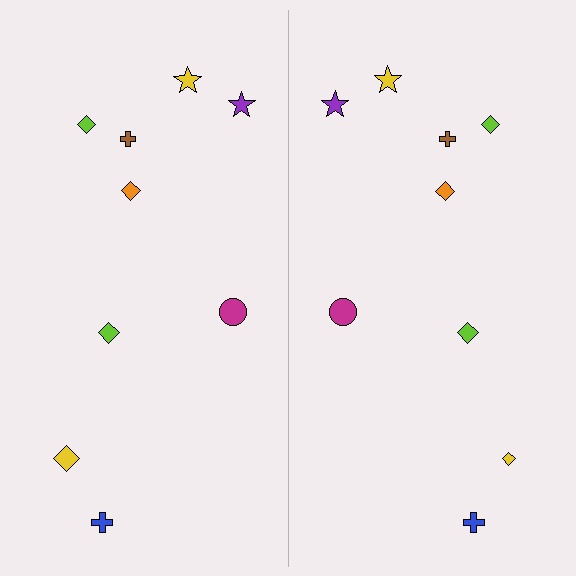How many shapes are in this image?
There are 18 shapes in this image.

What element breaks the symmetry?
The yellow diamond on the right side has a different size than its mirror counterpart.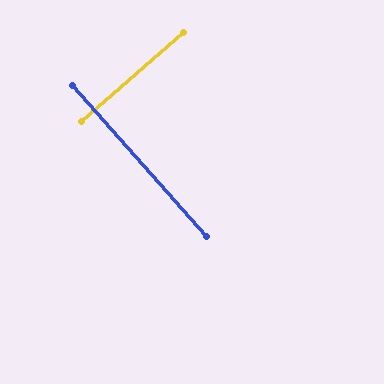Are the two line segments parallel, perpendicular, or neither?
Perpendicular — they meet at approximately 90°.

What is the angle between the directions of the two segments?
Approximately 90 degrees.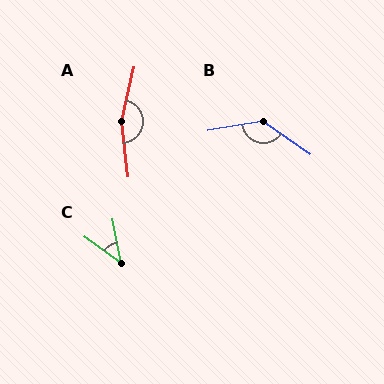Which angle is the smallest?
C, at approximately 43 degrees.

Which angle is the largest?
A, at approximately 160 degrees.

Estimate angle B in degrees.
Approximately 136 degrees.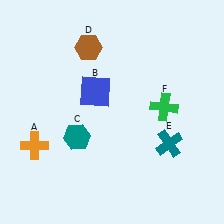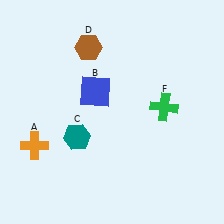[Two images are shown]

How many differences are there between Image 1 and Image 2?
There is 1 difference between the two images.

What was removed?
The teal cross (E) was removed in Image 2.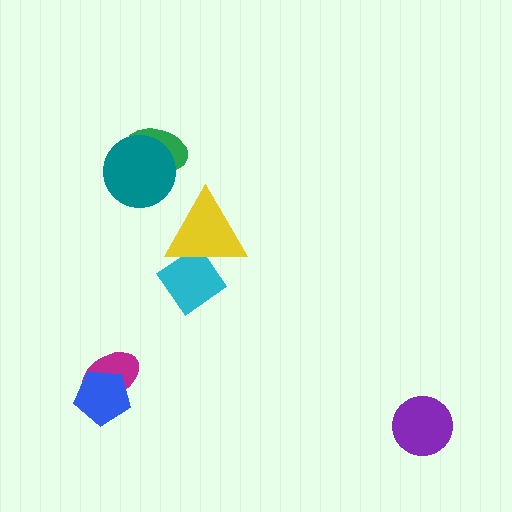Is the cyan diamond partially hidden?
Yes, it is partially covered by another shape.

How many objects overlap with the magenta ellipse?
1 object overlaps with the magenta ellipse.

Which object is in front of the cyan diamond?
The yellow triangle is in front of the cyan diamond.